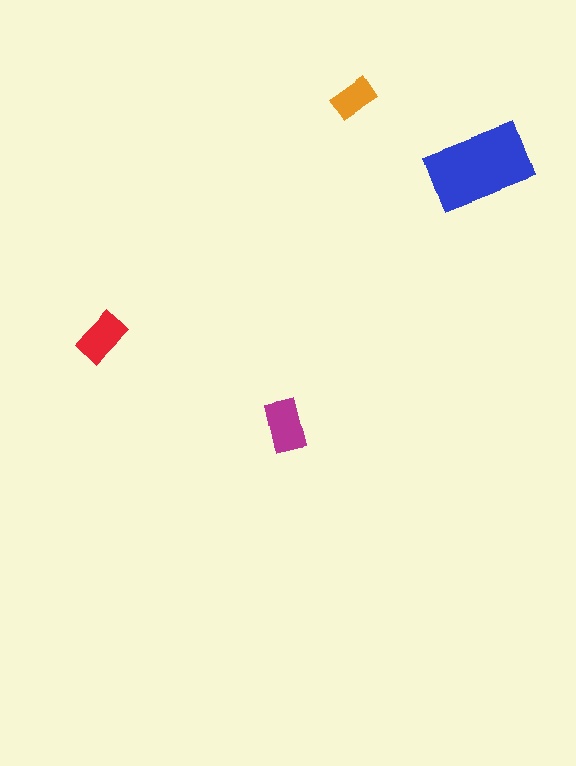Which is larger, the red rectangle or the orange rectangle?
The red one.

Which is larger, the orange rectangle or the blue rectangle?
The blue one.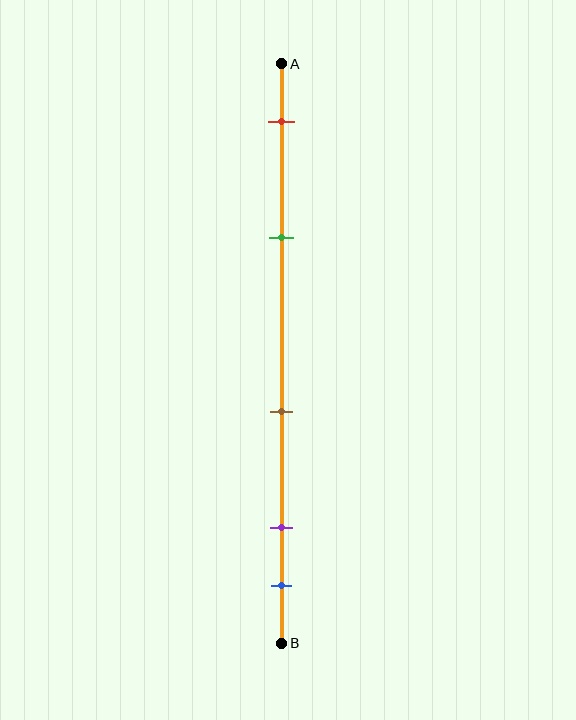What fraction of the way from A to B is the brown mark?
The brown mark is approximately 60% (0.6) of the way from A to B.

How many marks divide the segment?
There are 5 marks dividing the segment.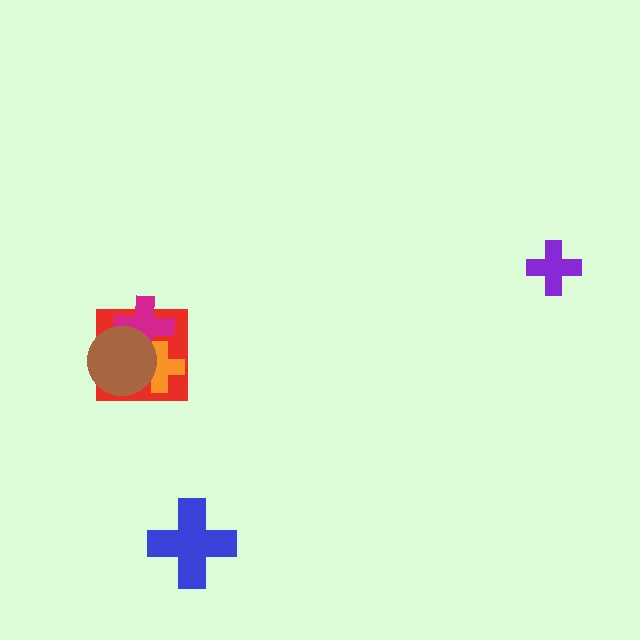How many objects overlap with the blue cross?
0 objects overlap with the blue cross.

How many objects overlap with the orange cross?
3 objects overlap with the orange cross.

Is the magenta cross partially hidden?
Yes, it is partially covered by another shape.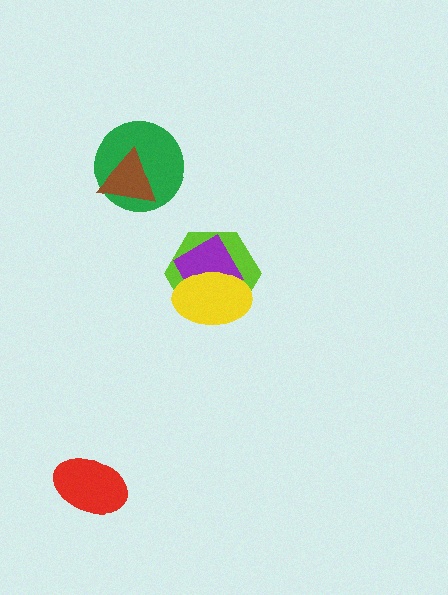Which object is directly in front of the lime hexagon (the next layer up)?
The purple diamond is directly in front of the lime hexagon.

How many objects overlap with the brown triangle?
1 object overlaps with the brown triangle.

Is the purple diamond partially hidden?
Yes, it is partially covered by another shape.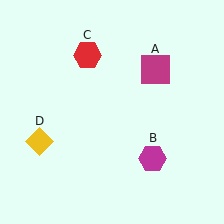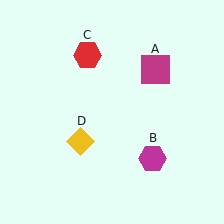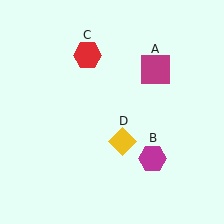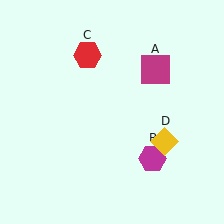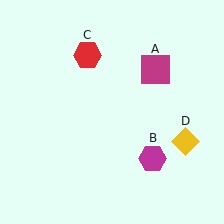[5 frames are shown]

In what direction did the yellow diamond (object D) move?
The yellow diamond (object D) moved right.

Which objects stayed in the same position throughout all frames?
Magenta square (object A) and magenta hexagon (object B) and red hexagon (object C) remained stationary.